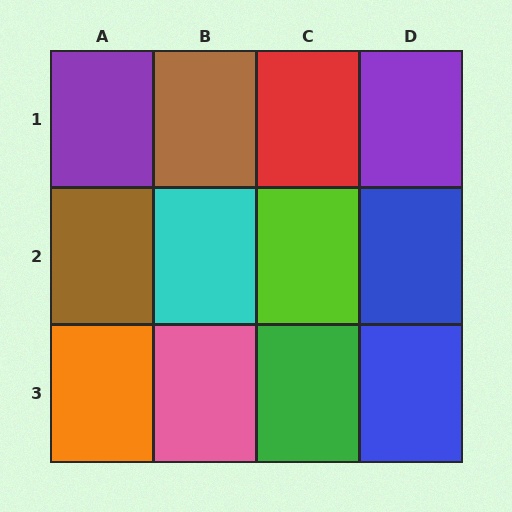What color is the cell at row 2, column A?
Brown.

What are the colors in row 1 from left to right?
Purple, brown, red, purple.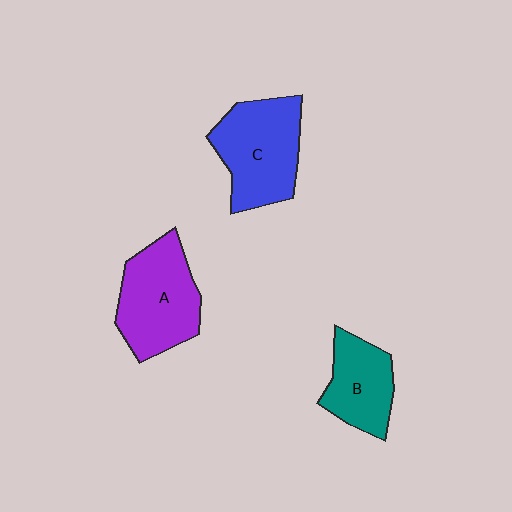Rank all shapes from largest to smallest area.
From largest to smallest: C (blue), A (purple), B (teal).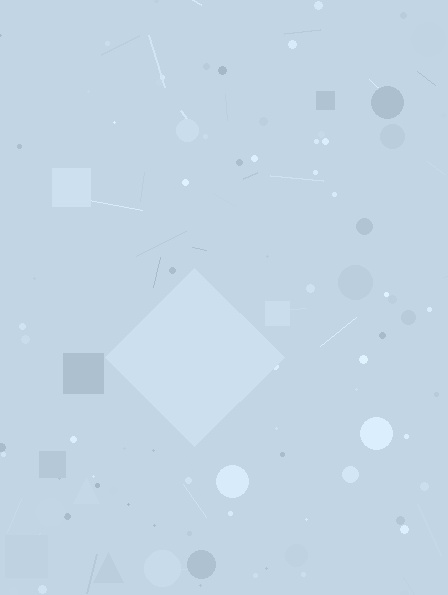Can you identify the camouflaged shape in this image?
The camouflaged shape is a diamond.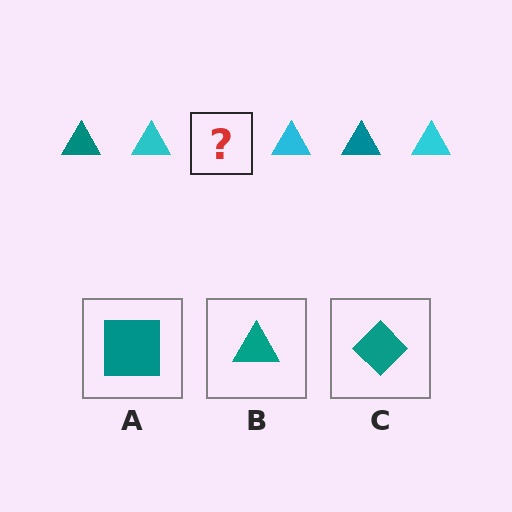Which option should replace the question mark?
Option B.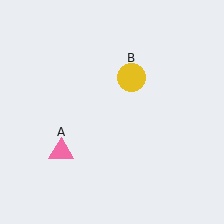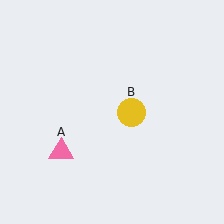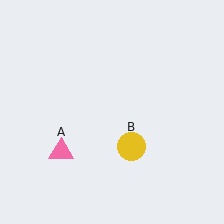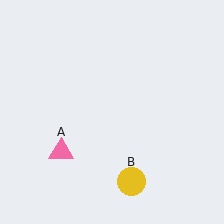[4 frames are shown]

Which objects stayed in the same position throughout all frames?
Pink triangle (object A) remained stationary.